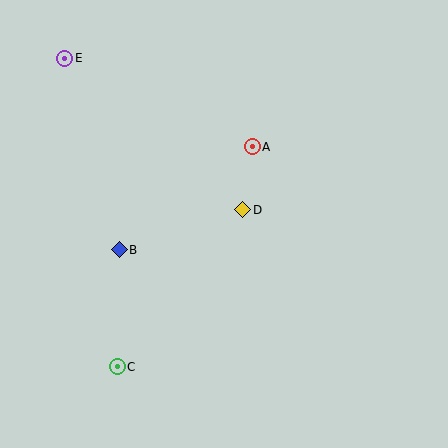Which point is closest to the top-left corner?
Point E is closest to the top-left corner.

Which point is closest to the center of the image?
Point D at (243, 210) is closest to the center.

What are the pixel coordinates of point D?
Point D is at (243, 210).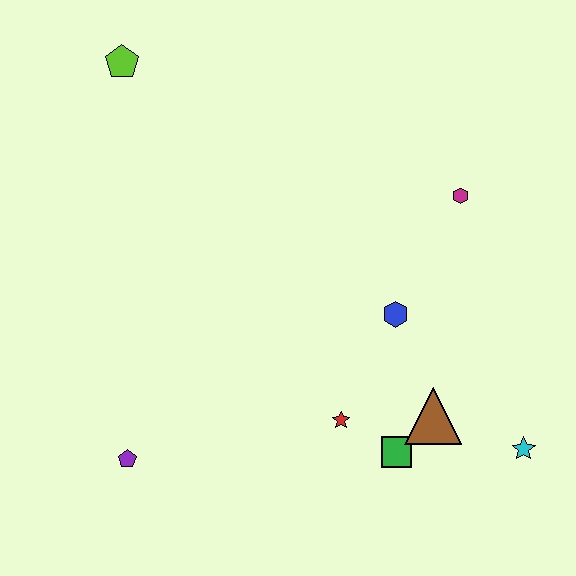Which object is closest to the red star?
The green square is closest to the red star.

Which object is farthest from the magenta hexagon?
The purple pentagon is farthest from the magenta hexagon.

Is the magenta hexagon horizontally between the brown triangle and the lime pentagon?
No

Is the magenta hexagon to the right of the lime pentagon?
Yes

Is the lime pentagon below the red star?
No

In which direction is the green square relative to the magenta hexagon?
The green square is below the magenta hexagon.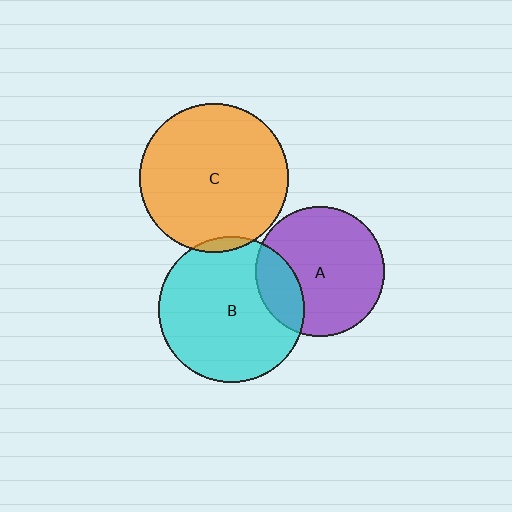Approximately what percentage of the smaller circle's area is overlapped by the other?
Approximately 5%.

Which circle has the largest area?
Circle C (orange).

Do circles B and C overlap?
Yes.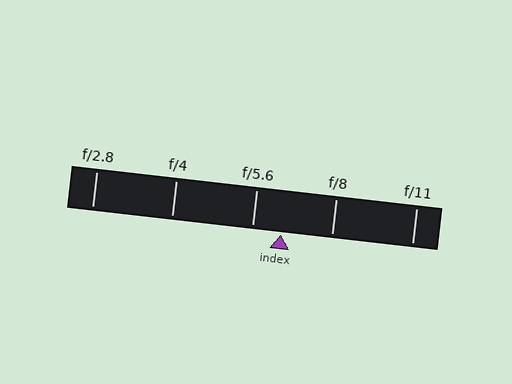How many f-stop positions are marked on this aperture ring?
There are 5 f-stop positions marked.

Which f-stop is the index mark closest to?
The index mark is closest to f/5.6.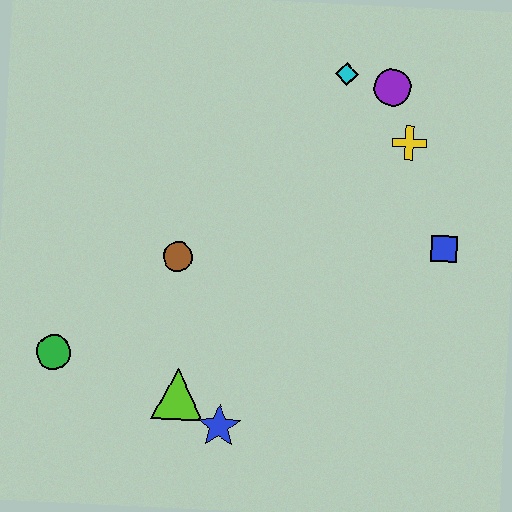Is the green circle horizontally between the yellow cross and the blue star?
No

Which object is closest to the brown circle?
The lime triangle is closest to the brown circle.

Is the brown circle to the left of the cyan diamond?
Yes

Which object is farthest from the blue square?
The green circle is farthest from the blue square.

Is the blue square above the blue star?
Yes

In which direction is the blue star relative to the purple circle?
The blue star is below the purple circle.